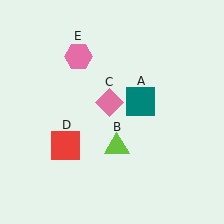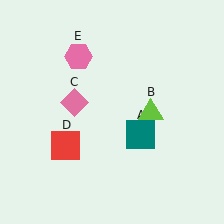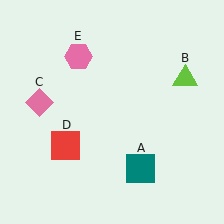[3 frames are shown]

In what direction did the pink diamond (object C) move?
The pink diamond (object C) moved left.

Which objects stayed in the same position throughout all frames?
Red square (object D) and pink hexagon (object E) remained stationary.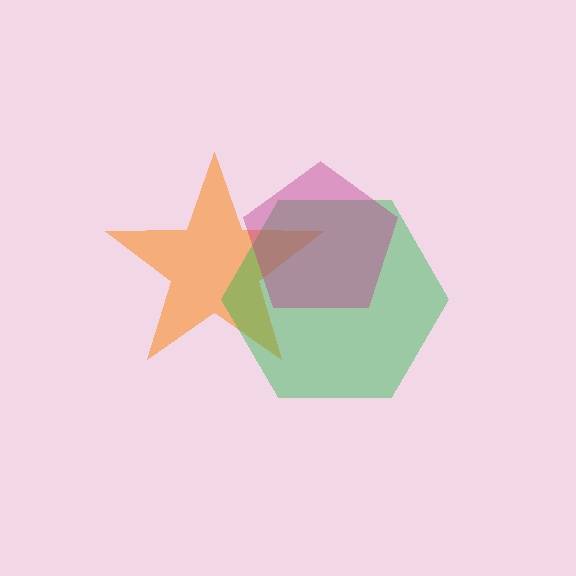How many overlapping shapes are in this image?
There are 3 overlapping shapes in the image.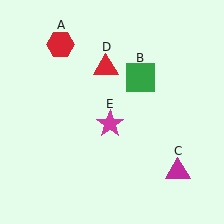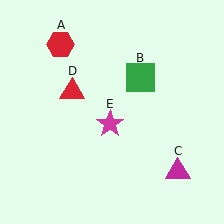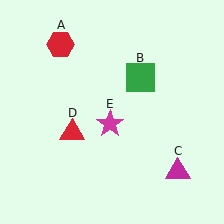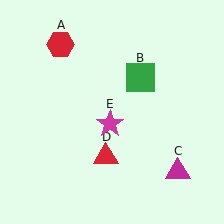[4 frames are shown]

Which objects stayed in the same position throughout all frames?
Red hexagon (object A) and green square (object B) and magenta triangle (object C) and magenta star (object E) remained stationary.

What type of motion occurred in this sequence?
The red triangle (object D) rotated counterclockwise around the center of the scene.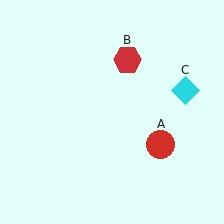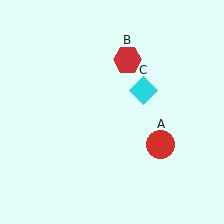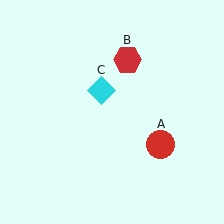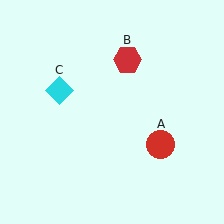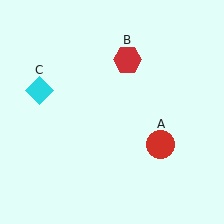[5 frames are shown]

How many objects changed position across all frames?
1 object changed position: cyan diamond (object C).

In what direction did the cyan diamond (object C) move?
The cyan diamond (object C) moved left.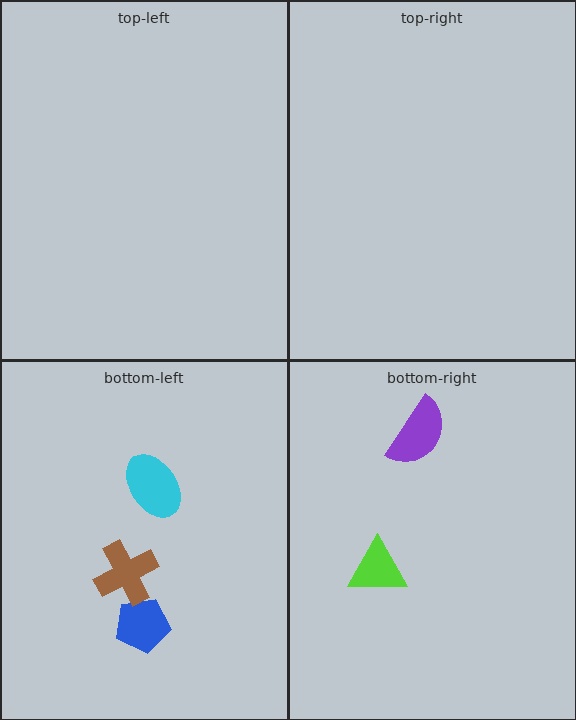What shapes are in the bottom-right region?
The purple semicircle, the lime triangle.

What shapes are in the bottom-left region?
The blue pentagon, the brown cross, the cyan ellipse.